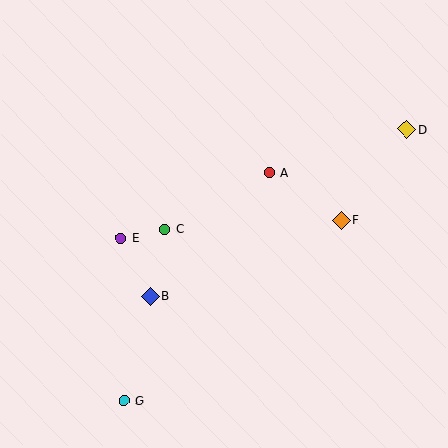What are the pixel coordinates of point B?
Point B is at (150, 296).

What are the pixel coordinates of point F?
Point F is at (341, 220).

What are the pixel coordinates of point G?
Point G is at (124, 400).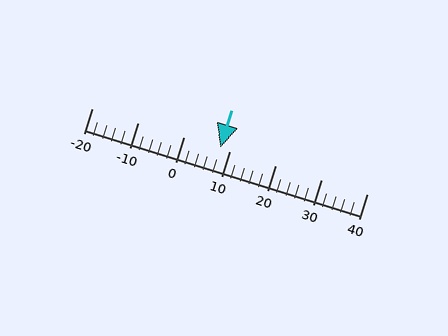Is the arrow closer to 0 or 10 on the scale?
The arrow is closer to 10.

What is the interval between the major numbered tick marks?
The major tick marks are spaced 10 units apart.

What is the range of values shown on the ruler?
The ruler shows values from -20 to 40.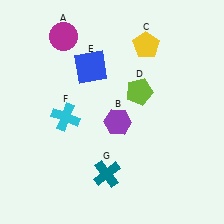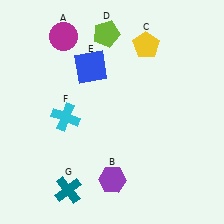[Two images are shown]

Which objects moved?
The objects that moved are: the purple hexagon (B), the lime pentagon (D), the teal cross (G).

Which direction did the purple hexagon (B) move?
The purple hexagon (B) moved down.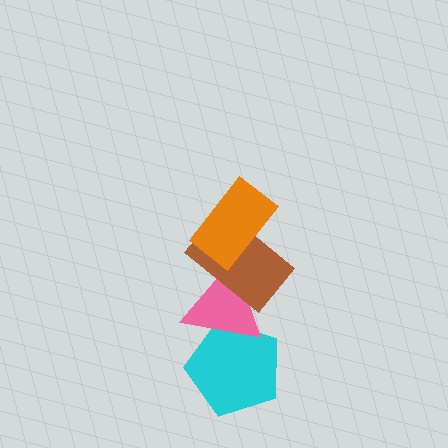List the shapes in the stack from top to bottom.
From top to bottom: the orange rectangle, the brown rectangle, the pink triangle, the cyan pentagon.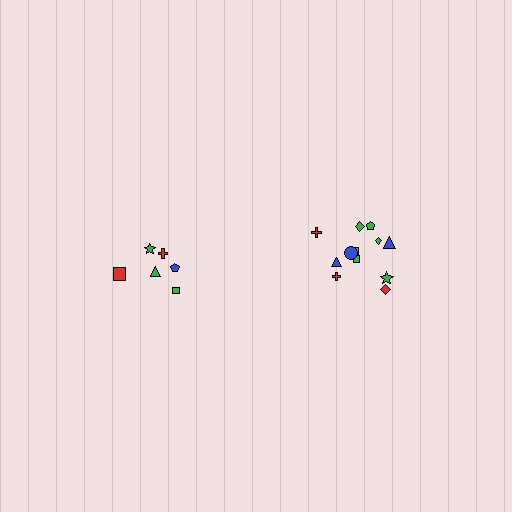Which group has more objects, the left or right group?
The right group.